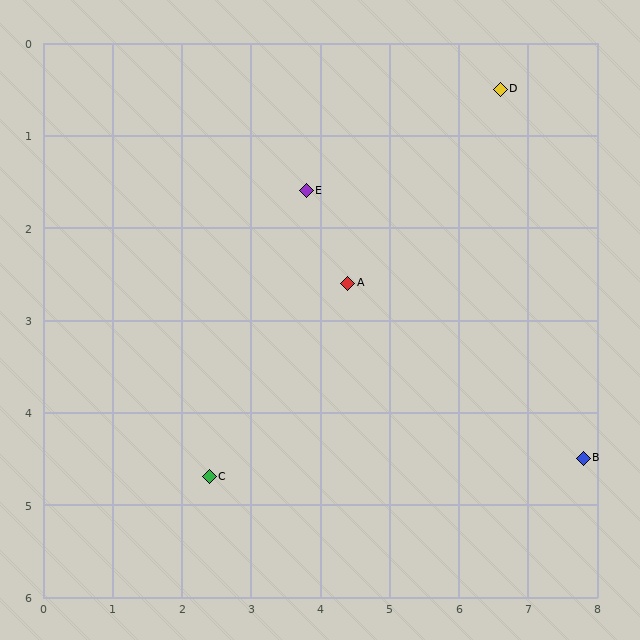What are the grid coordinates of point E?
Point E is at approximately (3.8, 1.6).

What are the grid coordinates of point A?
Point A is at approximately (4.4, 2.6).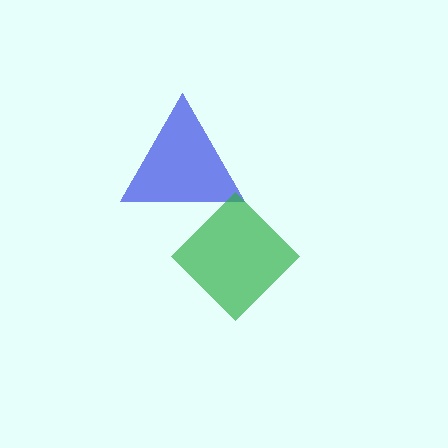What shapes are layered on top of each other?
The layered shapes are: a blue triangle, a green diamond.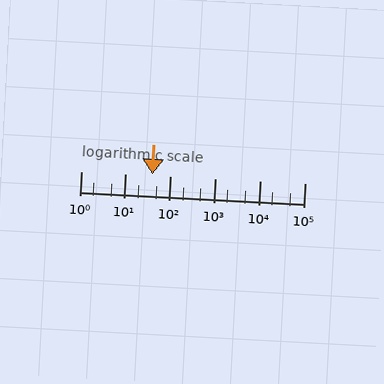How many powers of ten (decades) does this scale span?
The scale spans 5 decades, from 1 to 100000.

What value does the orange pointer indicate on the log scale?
The pointer indicates approximately 39.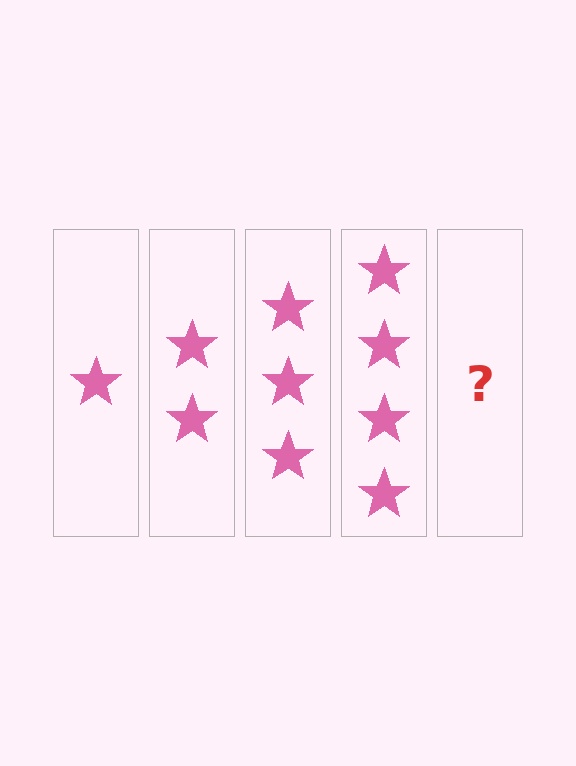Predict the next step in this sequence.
The next step is 5 stars.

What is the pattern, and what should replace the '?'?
The pattern is that each step adds one more star. The '?' should be 5 stars.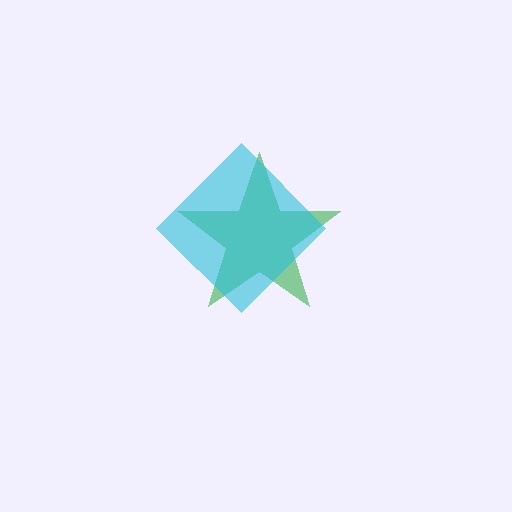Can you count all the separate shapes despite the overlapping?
Yes, there are 2 separate shapes.